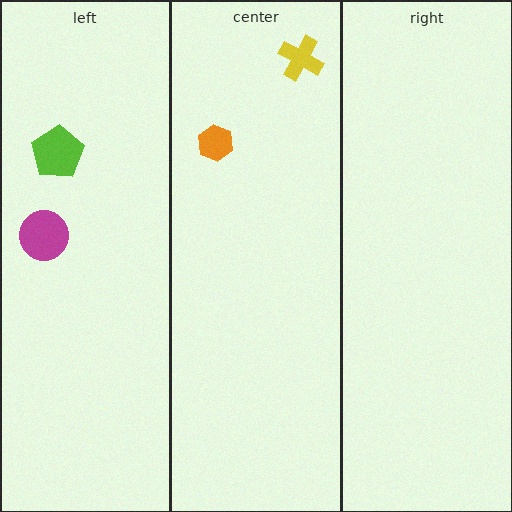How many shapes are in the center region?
2.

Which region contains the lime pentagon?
The left region.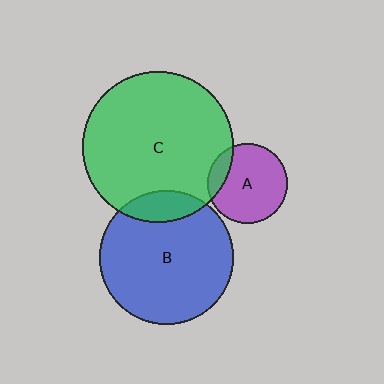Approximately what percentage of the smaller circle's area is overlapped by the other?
Approximately 15%.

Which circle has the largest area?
Circle C (green).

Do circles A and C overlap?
Yes.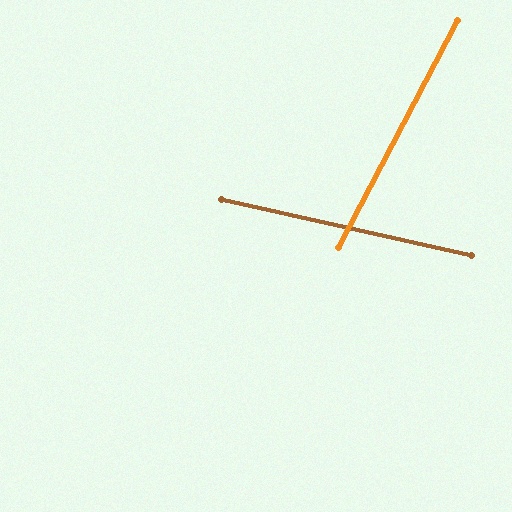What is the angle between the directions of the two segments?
Approximately 75 degrees.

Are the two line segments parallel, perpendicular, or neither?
Neither parallel nor perpendicular — they differ by about 75°.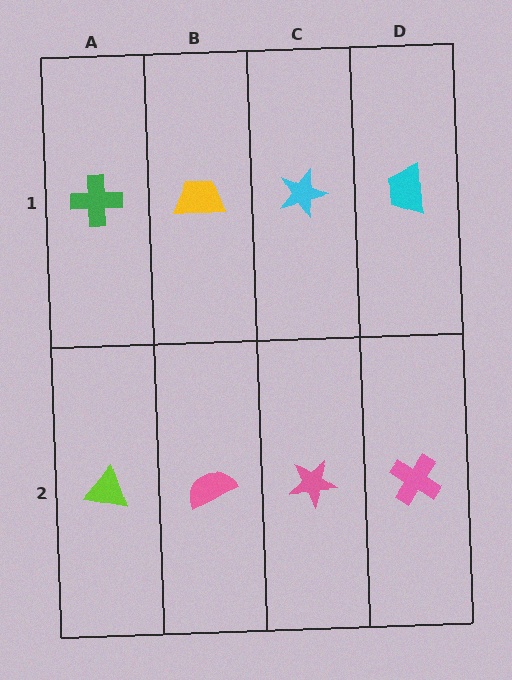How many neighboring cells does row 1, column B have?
3.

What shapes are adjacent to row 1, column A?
A lime triangle (row 2, column A), a yellow trapezoid (row 1, column B).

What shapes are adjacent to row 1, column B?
A pink semicircle (row 2, column B), a green cross (row 1, column A), a cyan star (row 1, column C).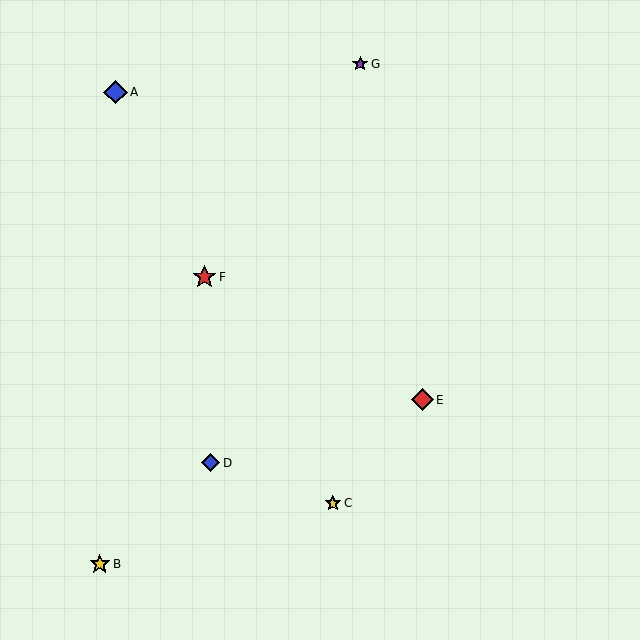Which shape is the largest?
The blue diamond (labeled A) is the largest.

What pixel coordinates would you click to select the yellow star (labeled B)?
Click at (100, 564) to select the yellow star B.